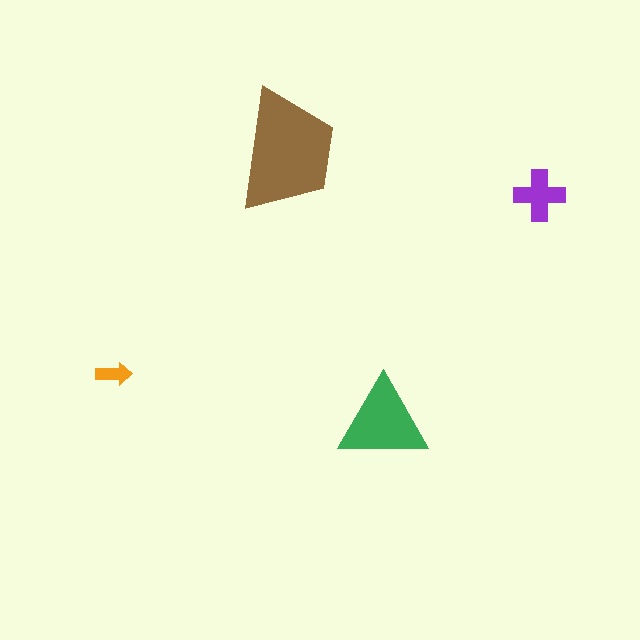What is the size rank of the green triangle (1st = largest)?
2nd.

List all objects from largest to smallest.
The brown trapezoid, the green triangle, the purple cross, the orange arrow.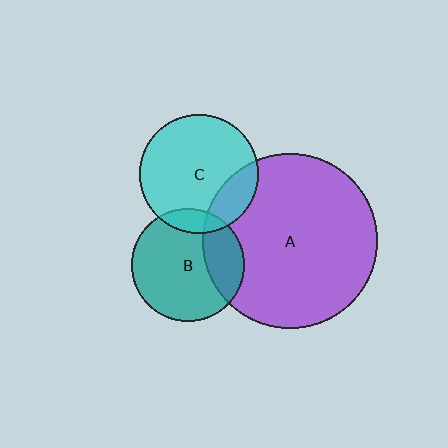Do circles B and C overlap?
Yes.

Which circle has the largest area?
Circle A (purple).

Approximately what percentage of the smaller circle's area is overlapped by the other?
Approximately 10%.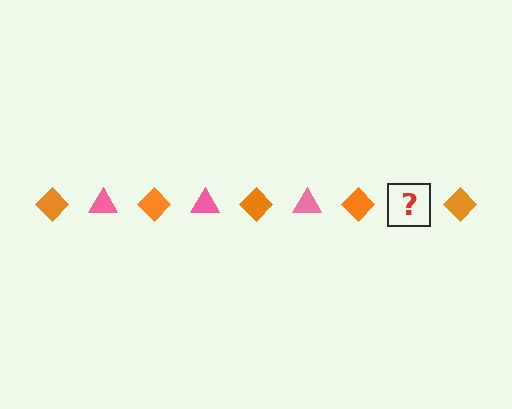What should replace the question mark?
The question mark should be replaced with a pink triangle.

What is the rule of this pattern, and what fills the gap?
The rule is that the pattern alternates between orange diamond and pink triangle. The gap should be filled with a pink triangle.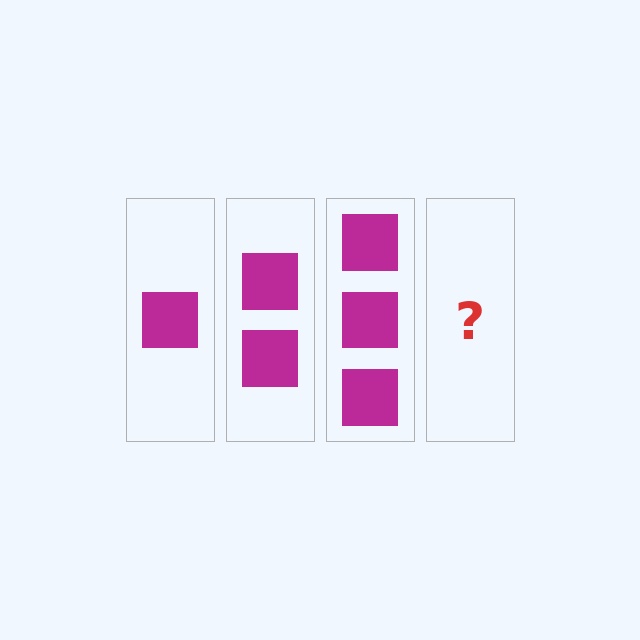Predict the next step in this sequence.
The next step is 4 squares.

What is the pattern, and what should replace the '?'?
The pattern is that each step adds one more square. The '?' should be 4 squares.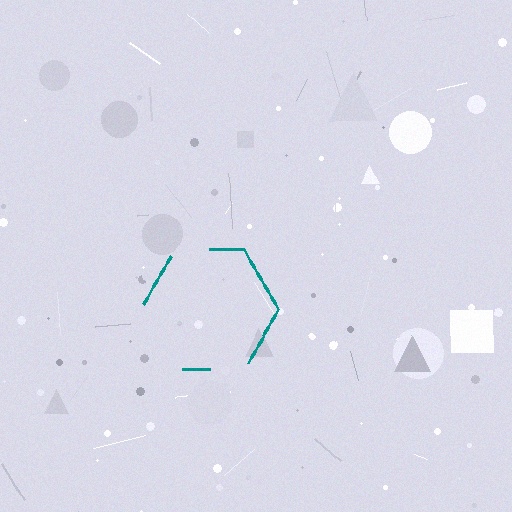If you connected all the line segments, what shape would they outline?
They would outline a hexagon.